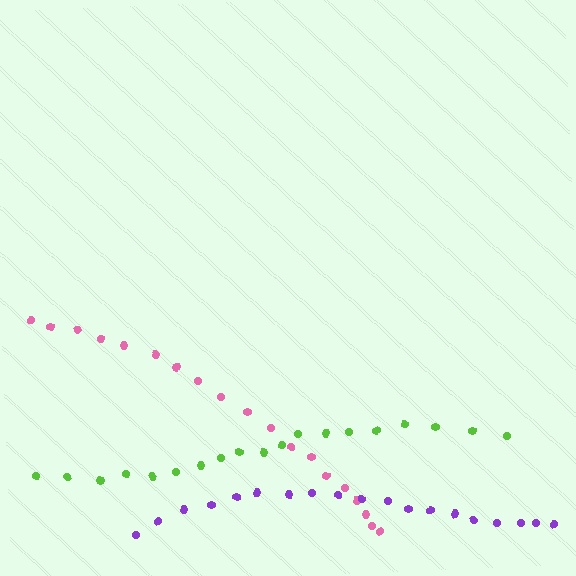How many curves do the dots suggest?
There are 3 distinct paths.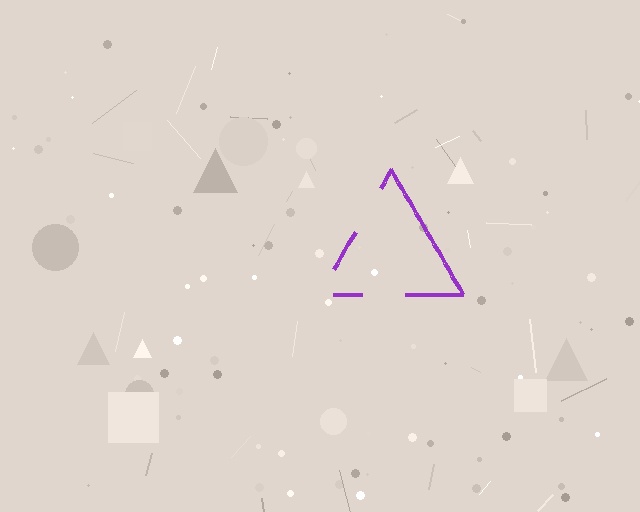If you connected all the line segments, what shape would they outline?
They would outline a triangle.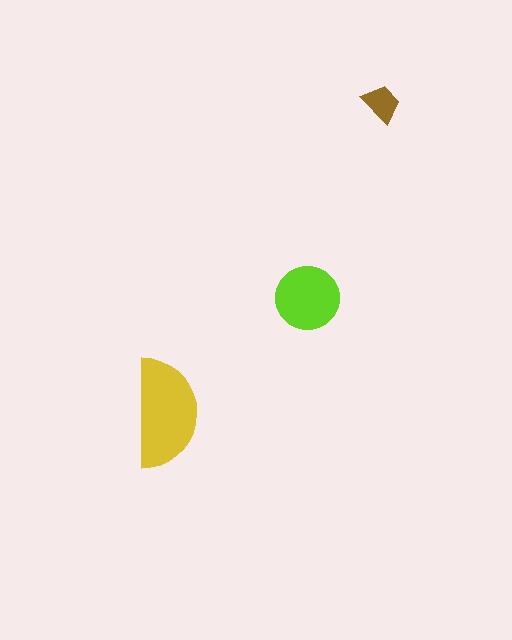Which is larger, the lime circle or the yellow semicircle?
The yellow semicircle.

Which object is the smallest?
The brown trapezoid.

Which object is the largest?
The yellow semicircle.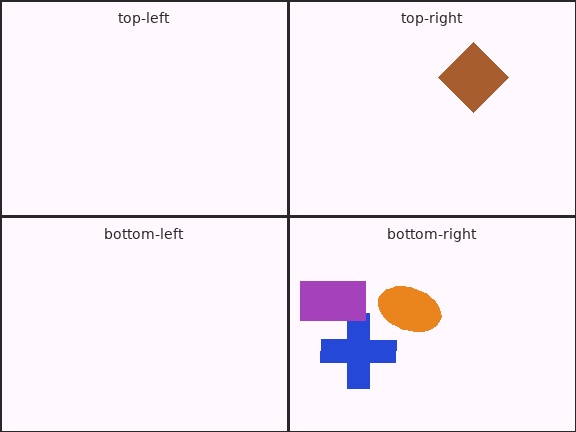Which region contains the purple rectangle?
The bottom-right region.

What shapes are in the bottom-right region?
The blue cross, the orange ellipse, the purple rectangle.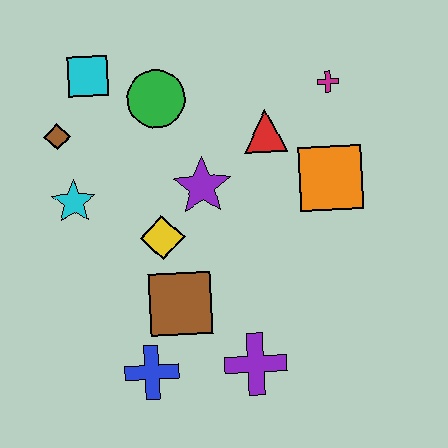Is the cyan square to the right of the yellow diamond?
No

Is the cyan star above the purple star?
No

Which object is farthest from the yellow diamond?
The magenta cross is farthest from the yellow diamond.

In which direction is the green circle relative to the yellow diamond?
The green circle is above the yellow diamond.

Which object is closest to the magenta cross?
The red triangle is closest to the magenta cross.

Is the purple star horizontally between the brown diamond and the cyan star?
No